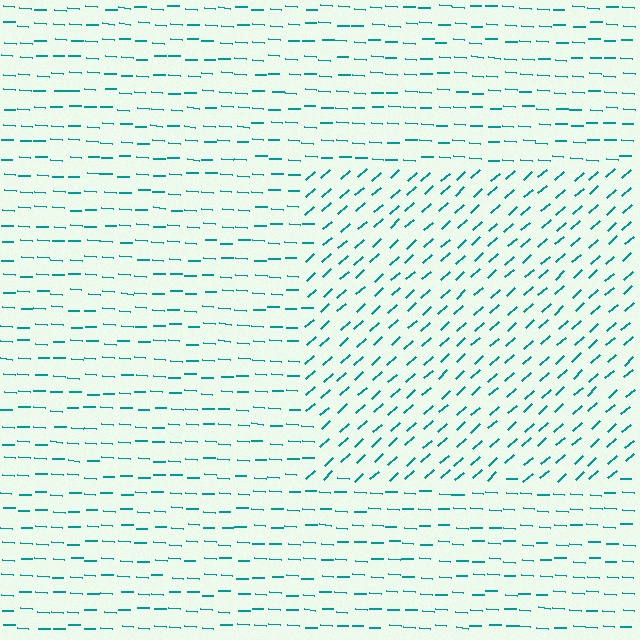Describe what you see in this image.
The image is filled with small teal line segments. A rectangle region in the image has lines oriented differently from the surrounding lines, creating a visible texture boundary.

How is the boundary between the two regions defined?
The boundary is defined purely by a change in line orientation (approximately 45 degrees difference). All lines are the same color and thickness.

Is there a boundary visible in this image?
Yes, there is a texture boundary formed by a change in line orientation.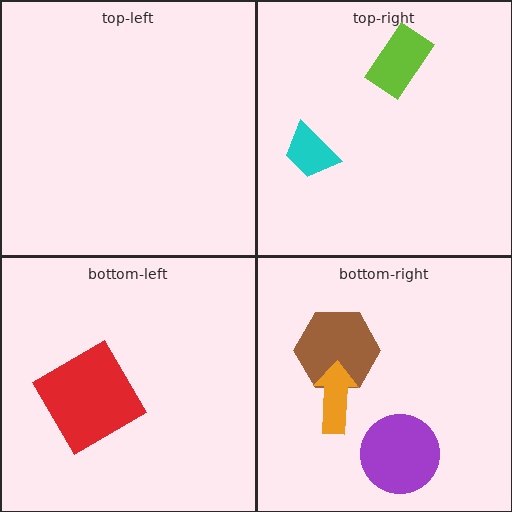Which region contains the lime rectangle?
The top-right region.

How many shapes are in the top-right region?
2.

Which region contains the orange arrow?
The bottom-right region.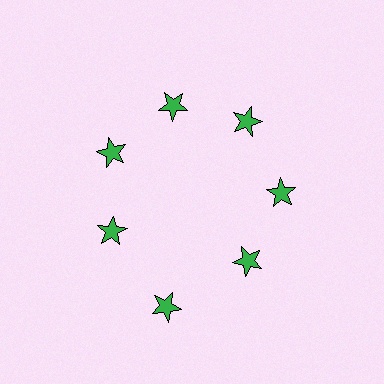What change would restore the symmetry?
The symmetry would be restored by moving it inward, back onto the ring so that all 7 stars sit at equal angles and equal distance from the center.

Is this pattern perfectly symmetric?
No. The 7 green stars are arranged in a ring, but one element near the 6 o'clock position is pushed outward from the center, breaking the 7-fold rotational symmetry.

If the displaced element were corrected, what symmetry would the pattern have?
It would have 7-fold rotational symmetry — the pattern would map onto itself every 51 degrees.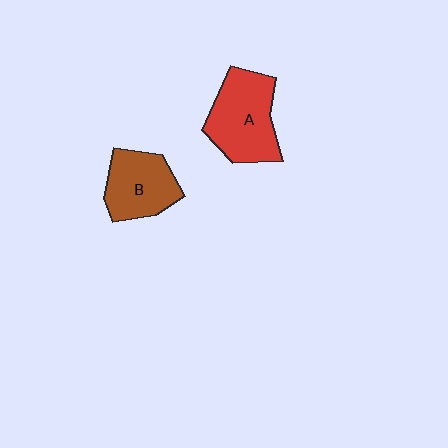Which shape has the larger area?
Shape A (red).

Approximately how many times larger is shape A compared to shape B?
Approximately 1.3 times.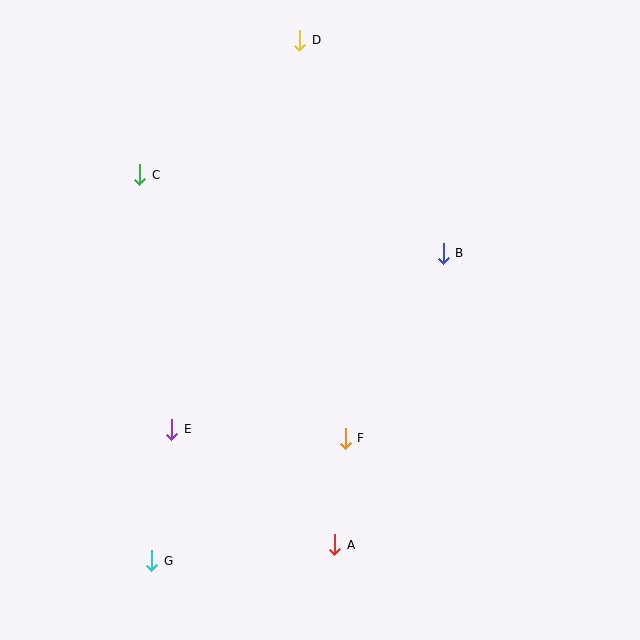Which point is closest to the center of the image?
Point F at (345, 438) is closest to the center.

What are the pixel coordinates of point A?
Point A is at (335, 545).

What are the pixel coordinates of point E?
Point E is at (172, 429).